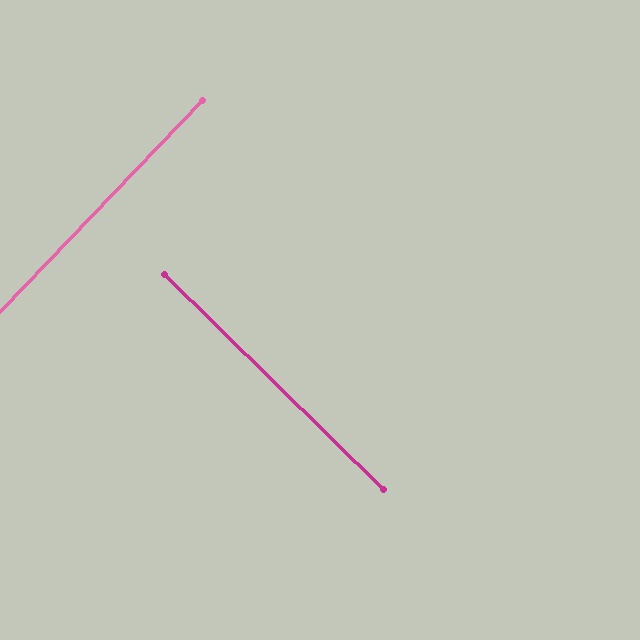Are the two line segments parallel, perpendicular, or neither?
Perpendicular — they meet at approximately 90°.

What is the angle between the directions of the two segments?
Approximately 90 degrees.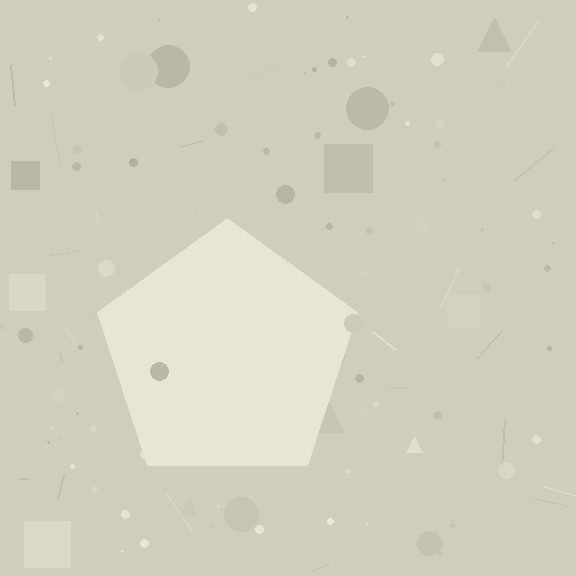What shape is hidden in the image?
A pentagon is hidden in the image.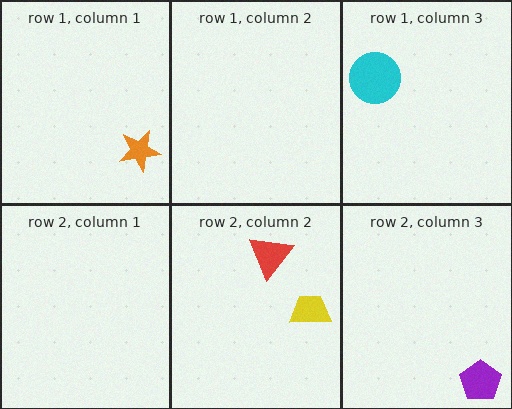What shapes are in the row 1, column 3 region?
The cyan circle.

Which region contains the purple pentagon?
The row 2, column 3 region.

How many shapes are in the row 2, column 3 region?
1.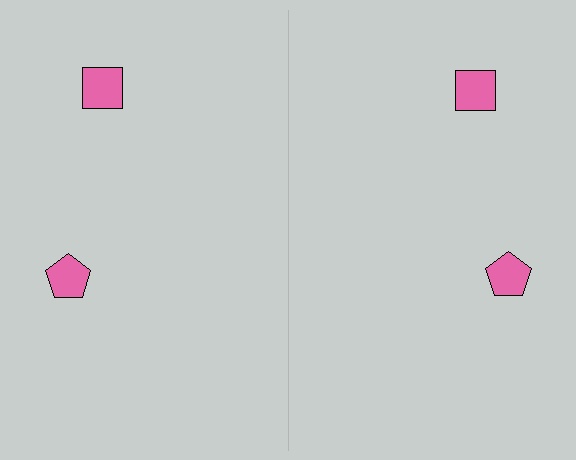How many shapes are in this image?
There are 4 shapes in this image.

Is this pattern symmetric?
Yes, this pattern has bilateral (reflection) symmetry.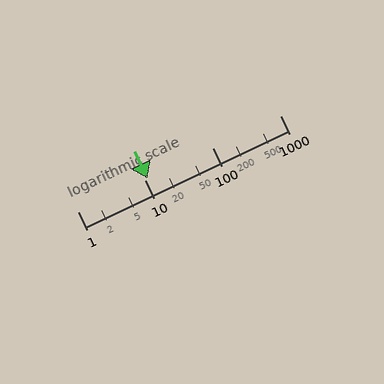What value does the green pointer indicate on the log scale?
The pointer indicates approximately 11.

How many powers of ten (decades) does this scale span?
The scale spans 3 decades, from 1 to 1000.